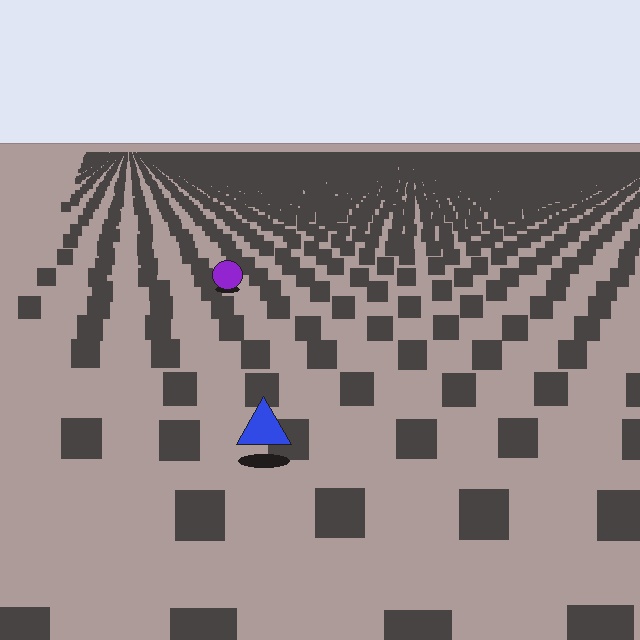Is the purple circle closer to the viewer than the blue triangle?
No. The blue triangle is closer — you can tell from the texture gradient: the ground texture is coarser near it.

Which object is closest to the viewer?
The blue triangle is closest. The texture marks near it are larger and more spread out.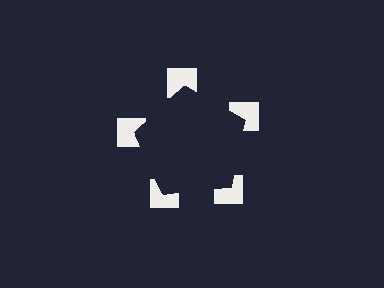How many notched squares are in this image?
There are 5 — one at each vertex of the illusory pentagon.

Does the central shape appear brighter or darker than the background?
It typically appears slightly darker than the background, even though no actual brightness change is drawn.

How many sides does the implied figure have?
5 sides.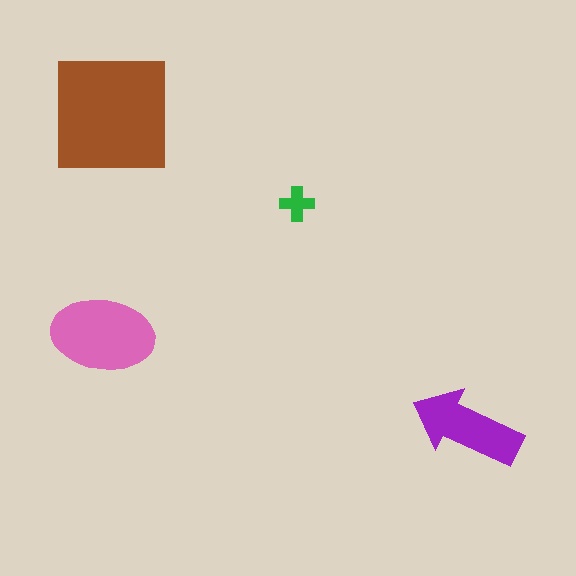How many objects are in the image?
There are 4 objects in the image.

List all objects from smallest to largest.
The green cross, the purple arrow, the pink ellipse, the brown square.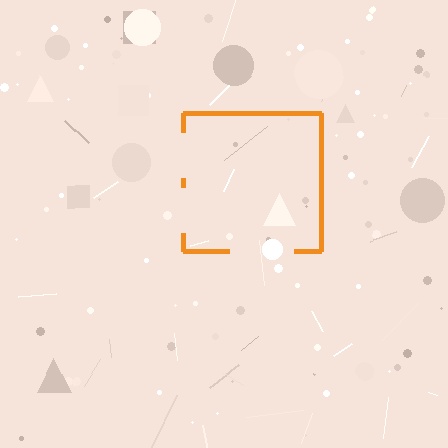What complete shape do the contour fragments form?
The contour fragments form a square.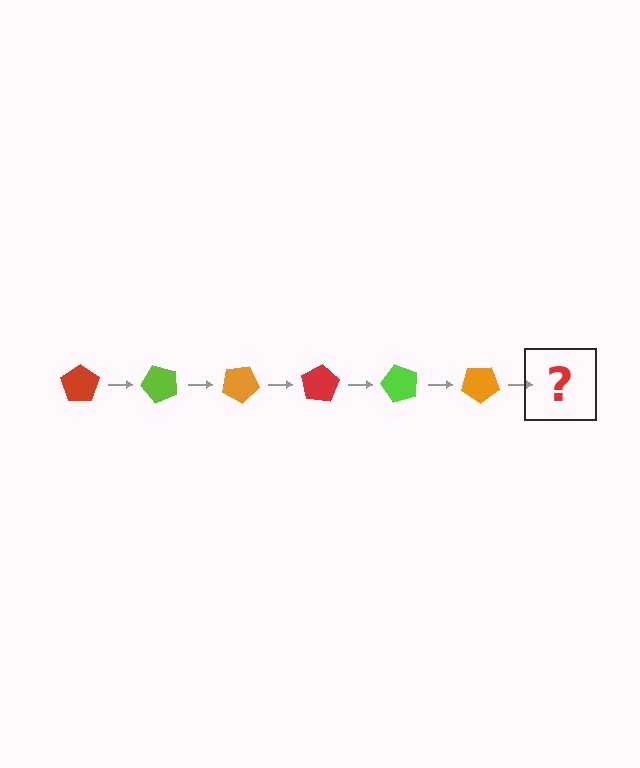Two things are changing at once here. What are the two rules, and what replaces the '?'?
The two rules are that it rotates 50 degrees each step and the color cycles through red, lime, and orange. The '?' should be a red pentagon, rotated 300 degrees from the start.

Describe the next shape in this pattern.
It should be a red pentagon, rotated 300 degrees from the start.